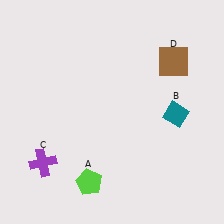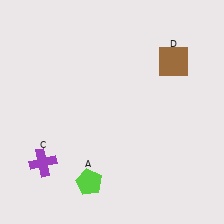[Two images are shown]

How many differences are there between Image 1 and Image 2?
There is 1 difference between the two images.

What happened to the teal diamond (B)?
The teal diamond (B) was removed in Image 2. It was in the bottom-right area of Image 1.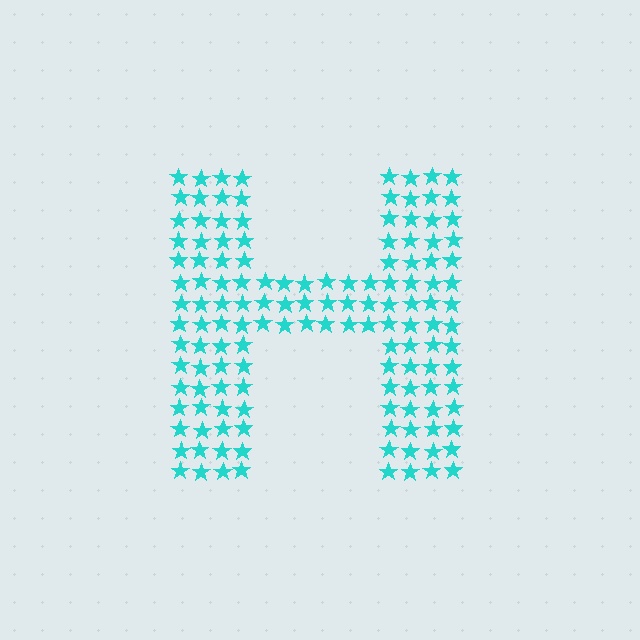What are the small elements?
The small elements are stars.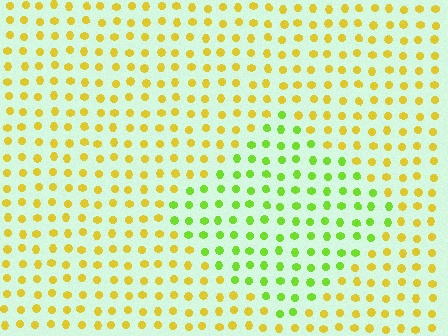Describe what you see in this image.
The image is filled with small yellow elements in a uniform arrangement. A diamond-shaped region is visible where the elements are tinted to a slightly different hue, forming a subtle color boundary.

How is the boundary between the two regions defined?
The boundary is defined purely by a slight shift in hue (about 45 degrees). Spacing, size, and orientation are identical on both sides.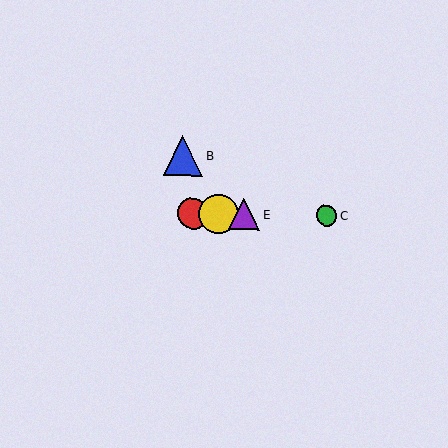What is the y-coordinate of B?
Object B is at y≈156.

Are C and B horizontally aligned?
No, C is at y≈216 and B is at y≈156.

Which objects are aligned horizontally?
Objects A, C, D, E are aligned horizontally.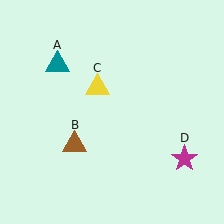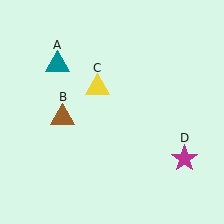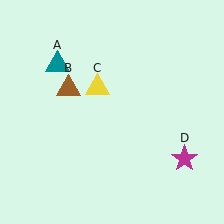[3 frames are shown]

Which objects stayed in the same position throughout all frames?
Teal triangle (object A) and yellow triangle (object C) and magenta star (object D) remained stationary.